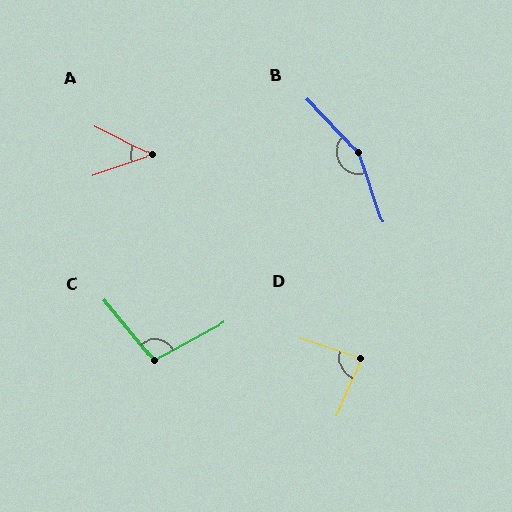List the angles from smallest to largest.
A (46°), D (84°), C (101°), B (155°).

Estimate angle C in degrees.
Approximately 101 degrees.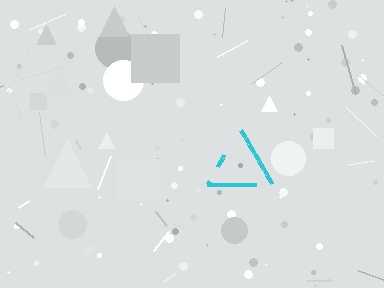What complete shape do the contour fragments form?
The contour fragments form a triangle.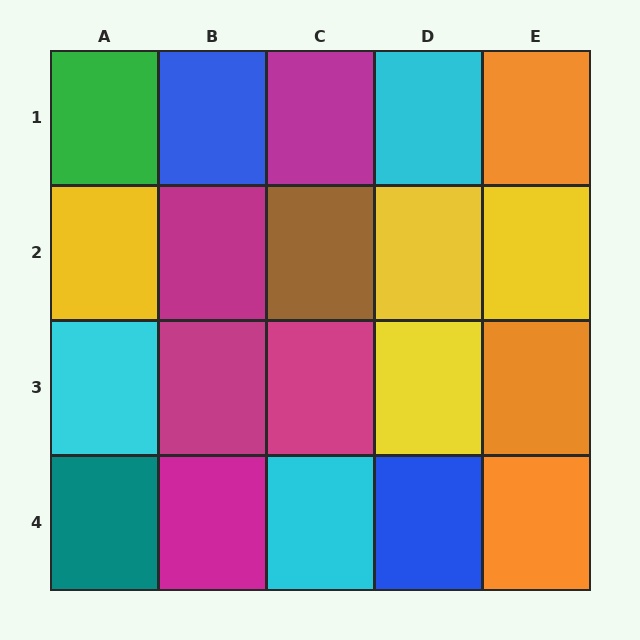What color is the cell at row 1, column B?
Blue.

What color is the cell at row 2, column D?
Yellow.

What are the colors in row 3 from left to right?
Cyan, magenta, magenta, yellow, orange.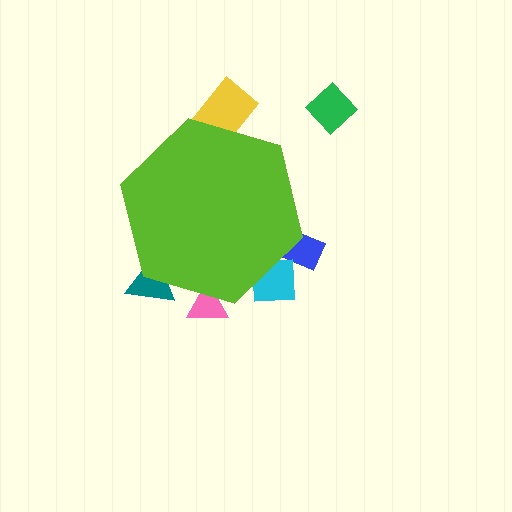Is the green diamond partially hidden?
No, the green diamond is fully visible.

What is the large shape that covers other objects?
A lime hexagon.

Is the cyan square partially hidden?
Yes, the cyan square is partially hidden behind the lime hexagon.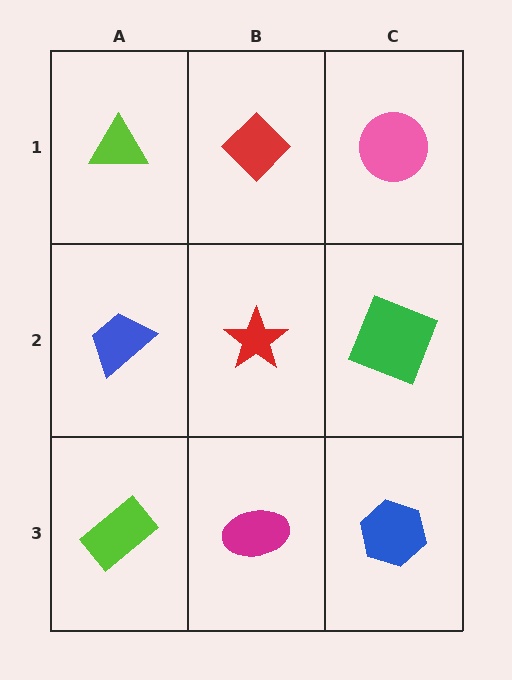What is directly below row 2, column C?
A blue hexagon.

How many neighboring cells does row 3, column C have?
2.